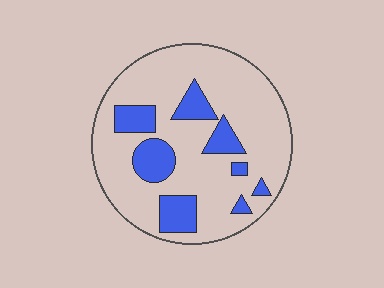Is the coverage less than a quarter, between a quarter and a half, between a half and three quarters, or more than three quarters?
Less than a quarter.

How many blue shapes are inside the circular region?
8.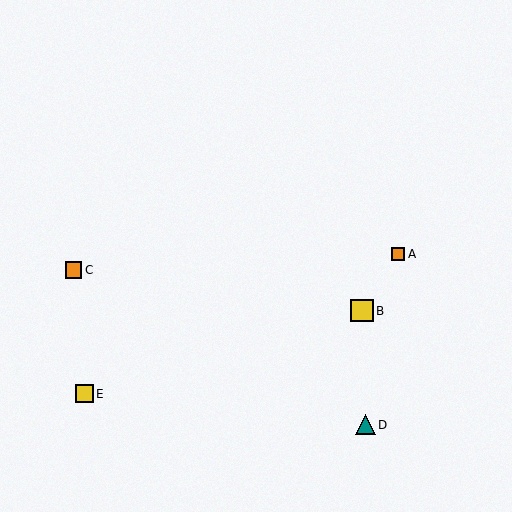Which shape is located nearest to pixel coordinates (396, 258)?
The orange square (labeled A) at (398, 254) is nearest to that location.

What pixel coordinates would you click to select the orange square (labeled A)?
Click at (398, 254) to select the orange square A.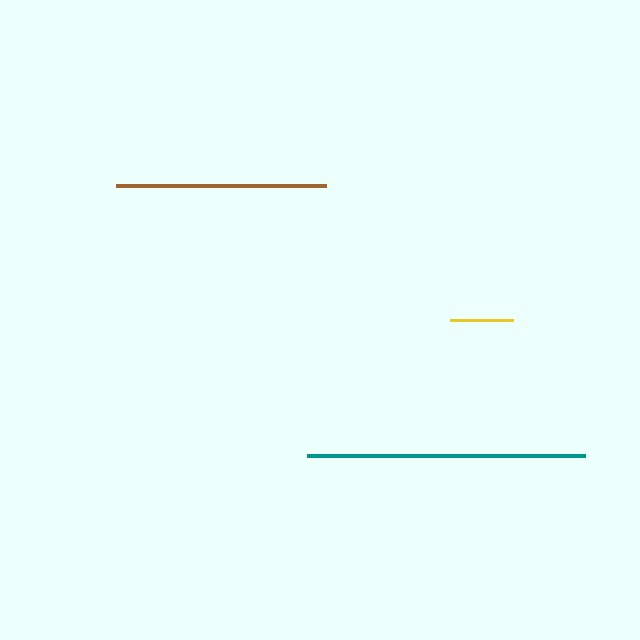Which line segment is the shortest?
The yellow line is the shortest at approximately 63 pixels.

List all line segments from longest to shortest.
From longest to shortest: teal, brown, yellow.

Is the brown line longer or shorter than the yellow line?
The brown line is longer than the yellow line.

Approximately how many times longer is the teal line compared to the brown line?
The teal line is approximately 1.3 times the length of the brown line.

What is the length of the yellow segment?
The yellow segment is approximately 63 pixels long.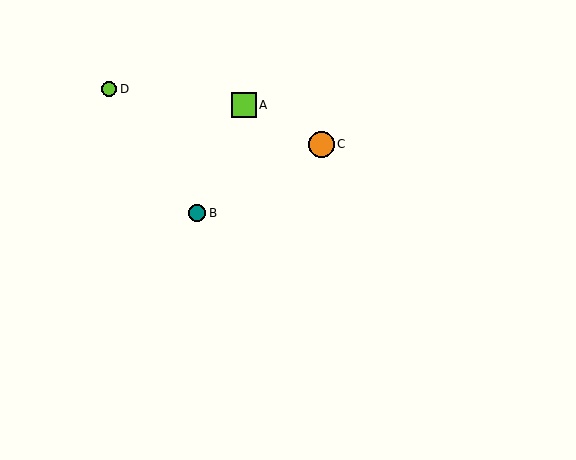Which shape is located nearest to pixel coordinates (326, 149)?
The orange circle (labeled C) at (321, 144) is nearest to that location.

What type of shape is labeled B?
Shape B is a teal circle.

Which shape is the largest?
The orange circle (labeled C) is the largest.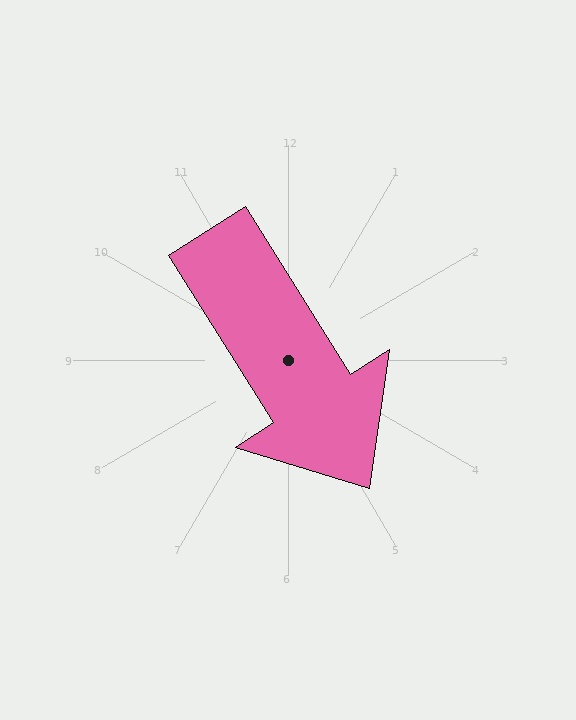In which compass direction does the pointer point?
Southeast.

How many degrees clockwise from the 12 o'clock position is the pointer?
Approximately 148 degrees.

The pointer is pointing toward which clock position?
Roughly 5 o'clock.